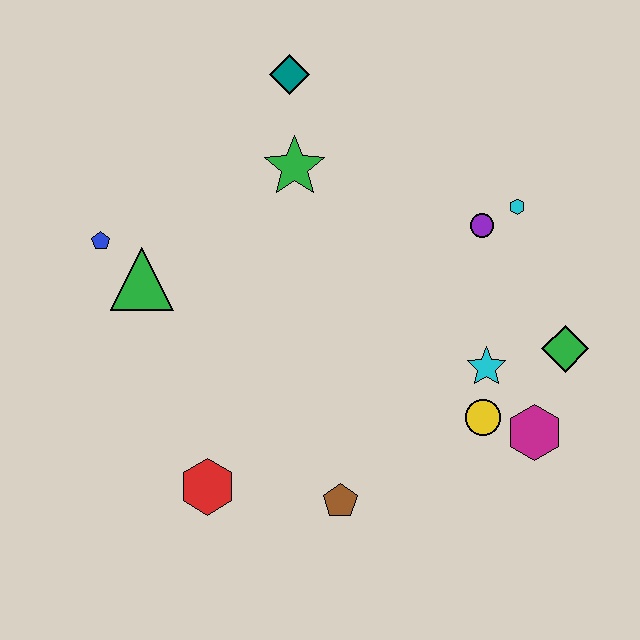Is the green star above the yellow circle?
Yes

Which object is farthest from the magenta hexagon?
The blue pentagon is farthest from the magenta hexagon.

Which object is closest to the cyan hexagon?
The purple circle is closest to the cyan hexagon.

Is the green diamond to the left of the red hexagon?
No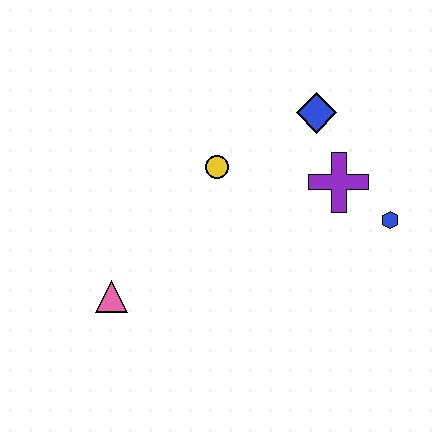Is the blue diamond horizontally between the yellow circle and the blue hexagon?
Yes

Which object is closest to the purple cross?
The blue hexagon is closest to the purple cross.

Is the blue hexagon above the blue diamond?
No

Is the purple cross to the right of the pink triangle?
Yes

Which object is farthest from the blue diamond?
The pink triangle is farthest from the blue diamond.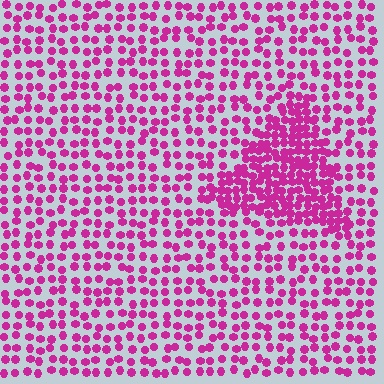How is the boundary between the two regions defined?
The boundary is defined by a change in element density (approximately 2.2x ratio). All elements are the same color, size, and shape.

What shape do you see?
I see a triangle.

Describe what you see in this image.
The image contains small magenta elements arranged at two different densities. A triangle-shaped region is visible where the elements are more densely packed than the surrounding area.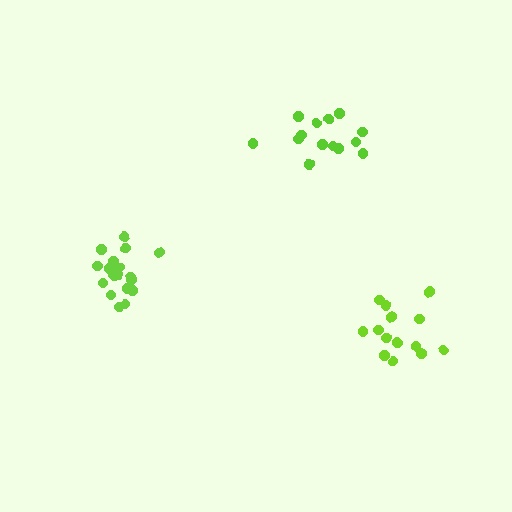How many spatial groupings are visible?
There are 3 spatial groupings.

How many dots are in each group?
Group 1: 19 dots, Group 2: 14 dots, Group 3: 15 dots (48 total).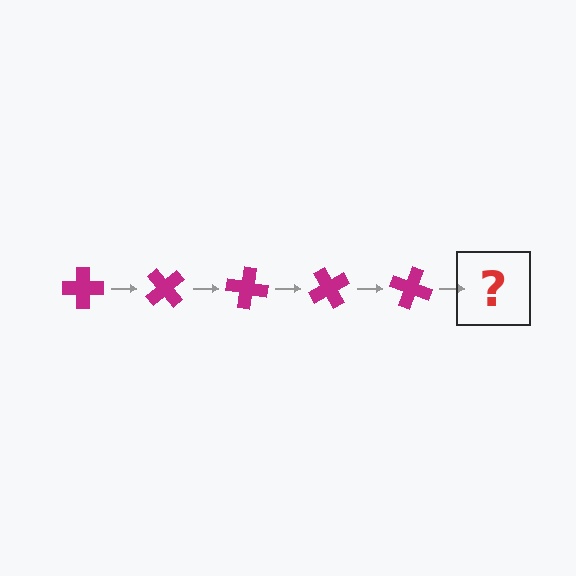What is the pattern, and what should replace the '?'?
The pattern is that the cross rotates 50 degrees each step. The '?' should be a magenta cross rotated 250 degrees.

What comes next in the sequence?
The next element should be a magenta cross rotated 250 degrees.